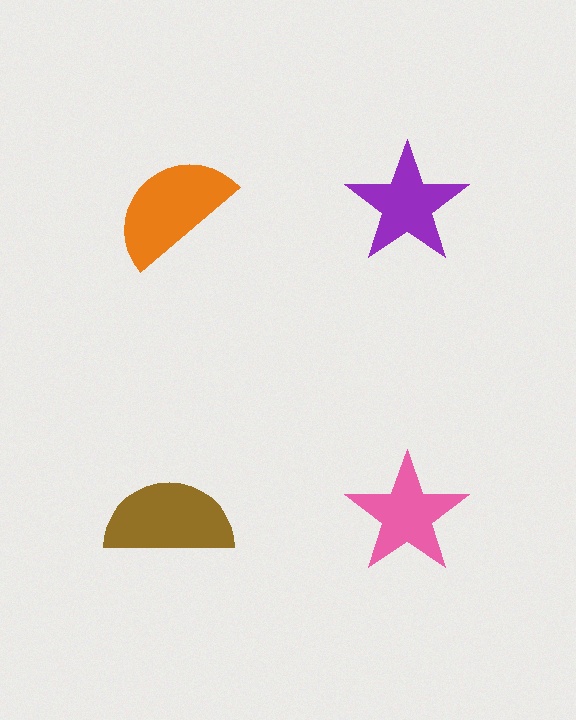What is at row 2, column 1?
A brown semicircle.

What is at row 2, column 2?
A pink star.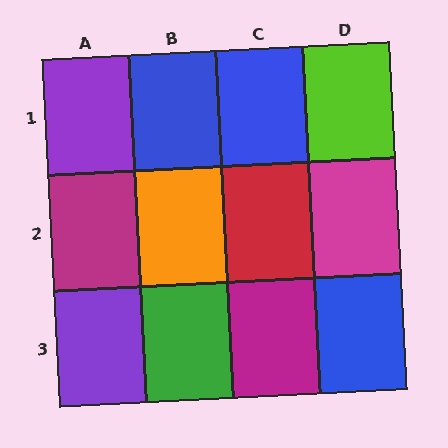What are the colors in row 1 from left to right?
Purple, blue, blue, lime.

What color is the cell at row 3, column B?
Green.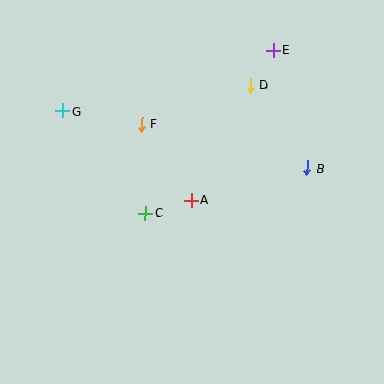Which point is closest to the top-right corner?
Point E is closest to the top-right corner.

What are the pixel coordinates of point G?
Point G is at (62, 111).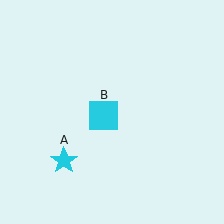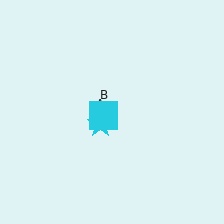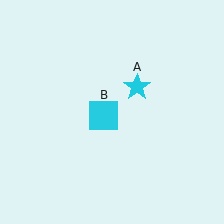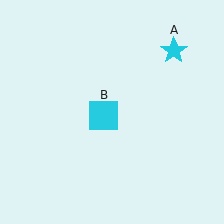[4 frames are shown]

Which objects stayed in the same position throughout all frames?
Cyan square (object B) remained stationary.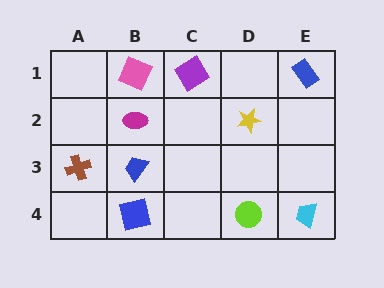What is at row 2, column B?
A magenta ellipse.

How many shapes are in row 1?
3 shapes.